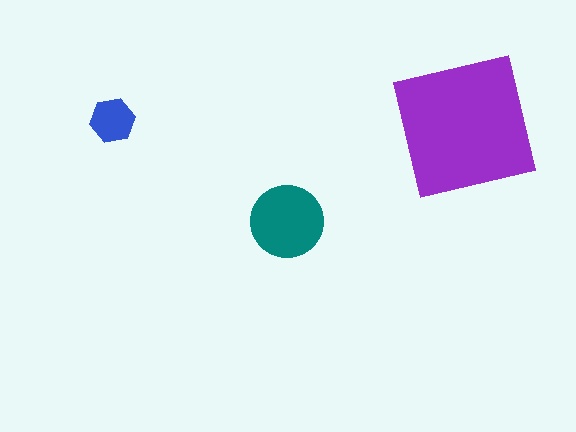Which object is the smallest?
The blue hexagon.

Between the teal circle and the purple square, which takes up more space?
The purple square.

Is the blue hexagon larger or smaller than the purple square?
Smaller.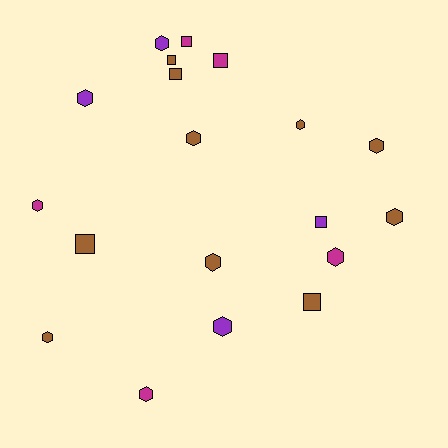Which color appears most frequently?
Brown, with 10 objects.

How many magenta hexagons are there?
There are 3 magenta hexagons.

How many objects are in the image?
There are 19 objects.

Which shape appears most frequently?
Hexagon, with 12 objects.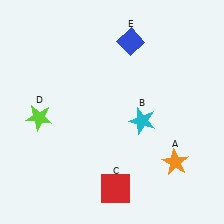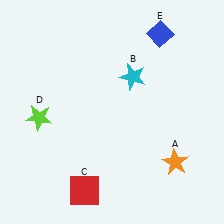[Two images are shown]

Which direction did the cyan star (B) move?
The cyan star (B) moved up.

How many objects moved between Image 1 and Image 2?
3 objects moved between the two images.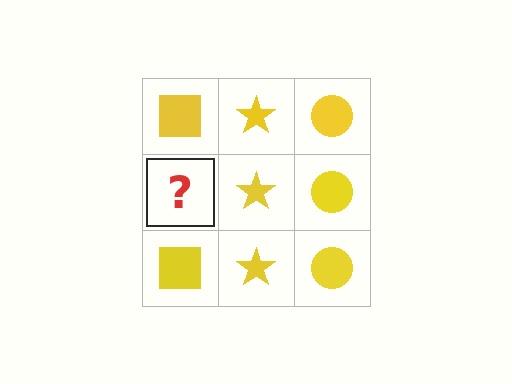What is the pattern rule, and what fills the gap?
The rule is that each column has a consistent shape. The gap should be filled with a yellow square.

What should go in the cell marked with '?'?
The missing cell should contain a yellow square.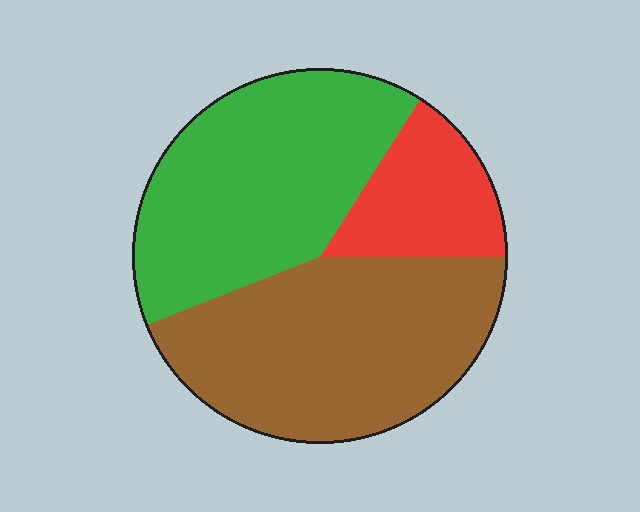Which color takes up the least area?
Red, at roughly 15%.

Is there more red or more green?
Green.